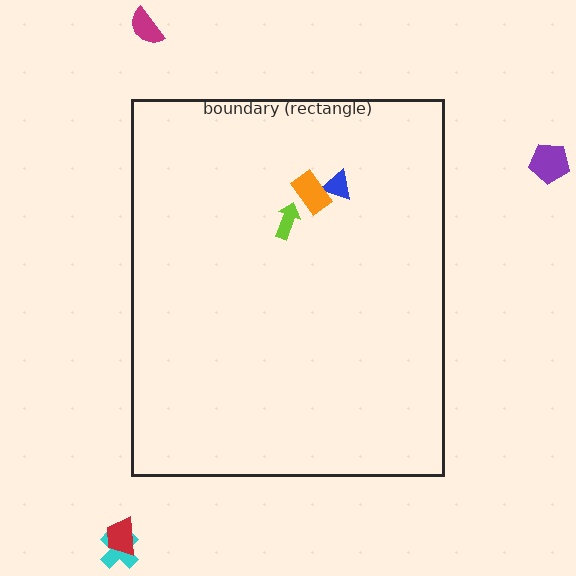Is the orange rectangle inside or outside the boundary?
Inside.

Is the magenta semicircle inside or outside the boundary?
Outside.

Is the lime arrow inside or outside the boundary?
Inside.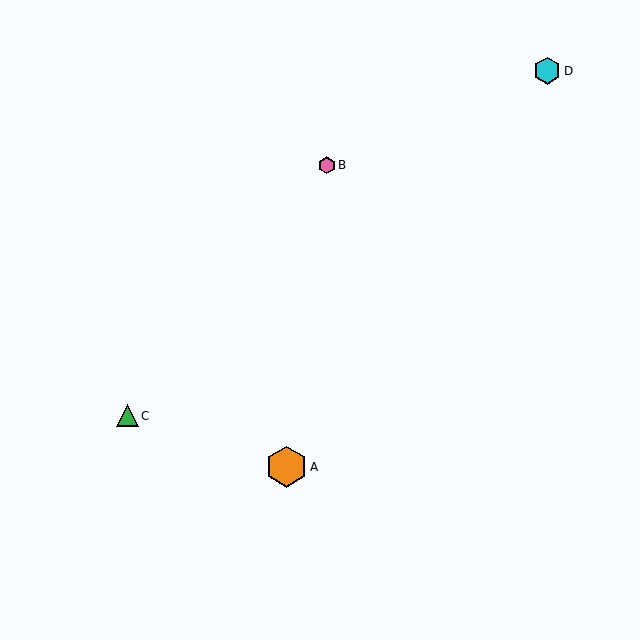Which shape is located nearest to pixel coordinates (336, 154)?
The pink hexagon (labeled B) at (327, 165) is nearest to that location.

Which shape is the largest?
The orange hexagon (labeled A) is the largest.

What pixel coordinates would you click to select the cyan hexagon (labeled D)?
Click at (547, 71) to select the cyan hexagon D.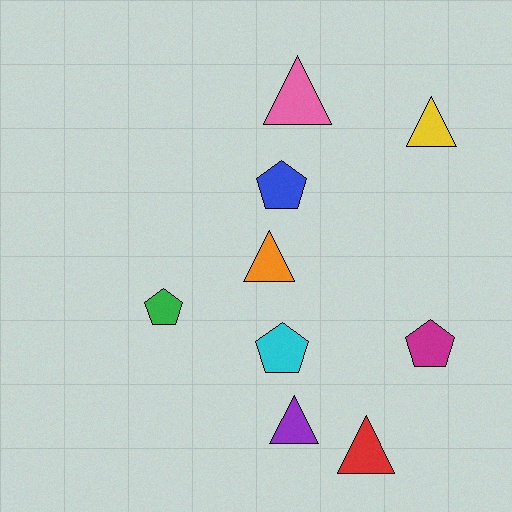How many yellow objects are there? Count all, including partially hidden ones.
There is 1 yellow object.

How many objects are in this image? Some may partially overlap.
There are 9 objects.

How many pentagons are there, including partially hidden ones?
There are 4 pentagons.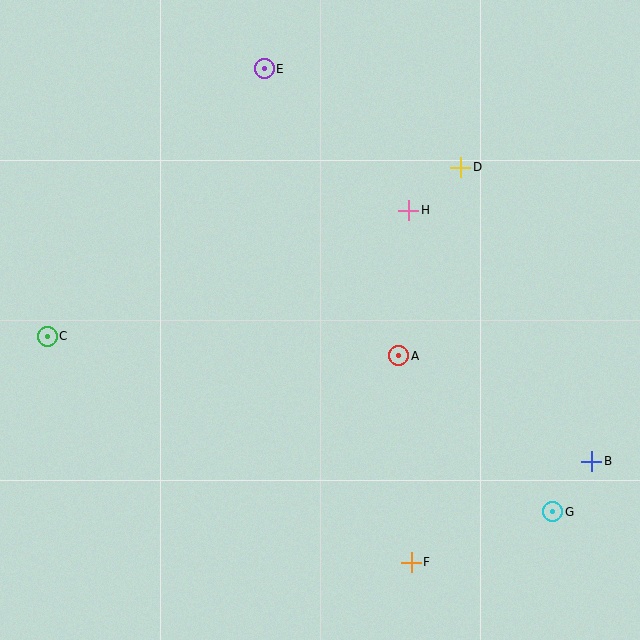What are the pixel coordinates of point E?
Point E is at (264, 69).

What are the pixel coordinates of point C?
Point C is at (47, 336).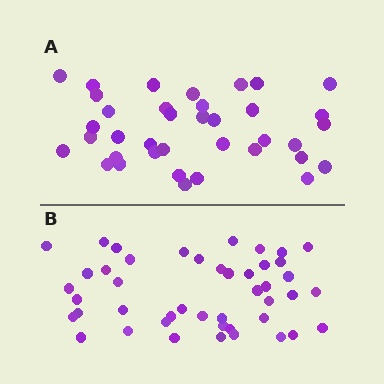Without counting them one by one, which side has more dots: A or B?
Region B (the bottom region) has more dots.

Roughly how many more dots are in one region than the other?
Region B has roughly 8 or so more dots than region A.